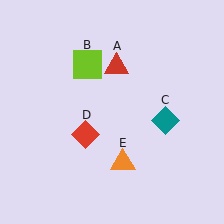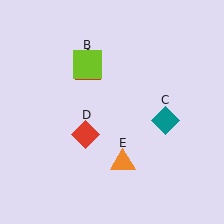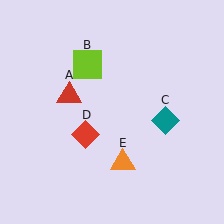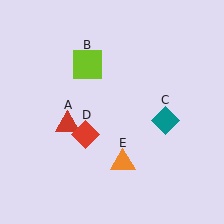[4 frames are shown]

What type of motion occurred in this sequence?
The red triangle (object A) rotated counterclockwise around the center of the scene.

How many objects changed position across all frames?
1 object changed position: red triangle (object A).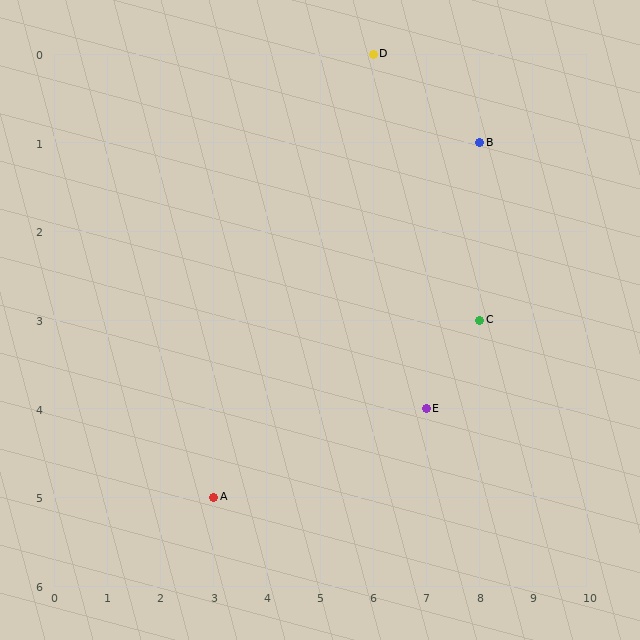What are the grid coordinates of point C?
Point C is at grid coordinates (8, 3).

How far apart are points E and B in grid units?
Points E and B are 1 column and 3 rows apart (about 3.2 grid units diagonally).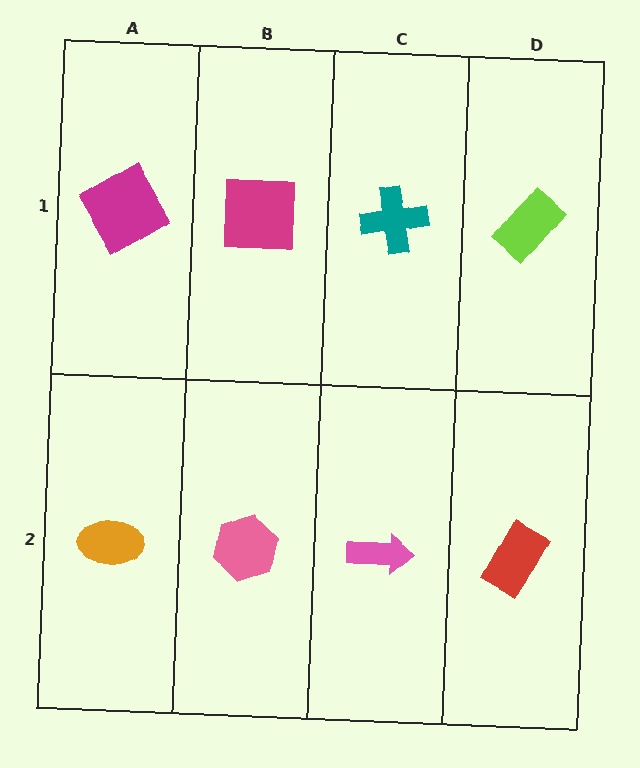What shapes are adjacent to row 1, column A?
An orange ellipse (row 2, column A), a magenta square (row 1, column B).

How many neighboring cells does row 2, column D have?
2.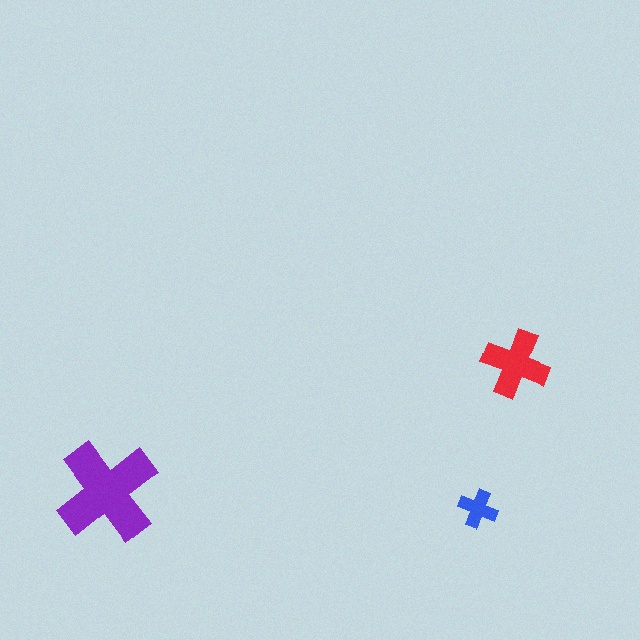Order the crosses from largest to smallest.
the purple one, the red one, the blue one.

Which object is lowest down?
The blue cross is bottommost.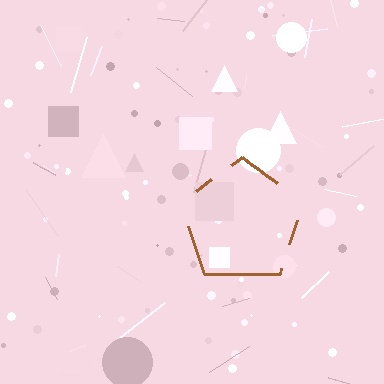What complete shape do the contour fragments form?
The contour fragments form a pentagon.